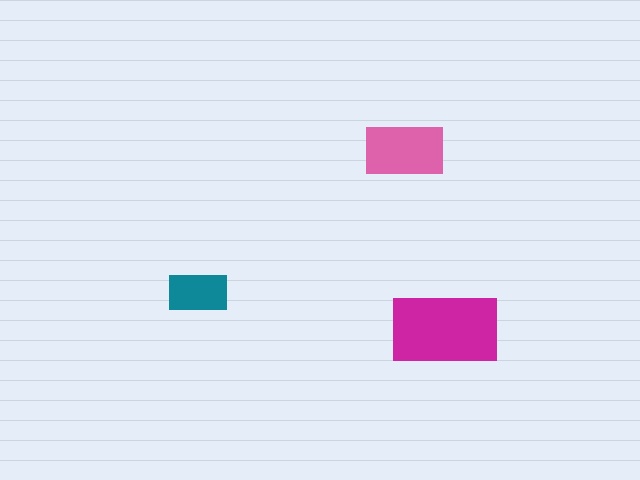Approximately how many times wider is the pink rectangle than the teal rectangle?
About 1.5 times wider.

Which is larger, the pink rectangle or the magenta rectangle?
The magenta one.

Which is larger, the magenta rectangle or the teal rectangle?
The magenta one.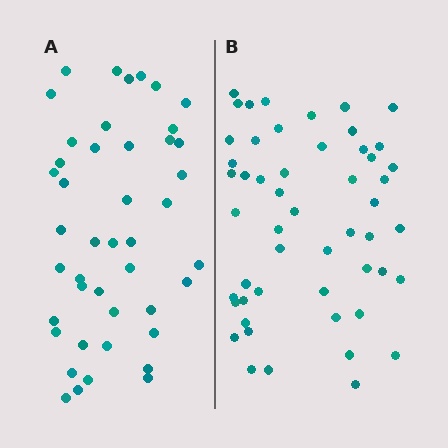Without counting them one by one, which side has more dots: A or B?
Region B (the right region) has more dots.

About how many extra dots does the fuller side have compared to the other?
Region B has roughly 8 or so more dots than region A.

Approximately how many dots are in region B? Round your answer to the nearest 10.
About 50 dots. (The exact count is 52, which rounds to 50.)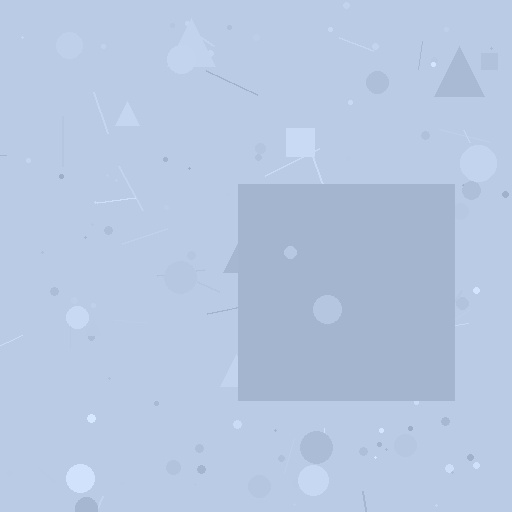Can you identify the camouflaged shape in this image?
The camouflaged shape is a square.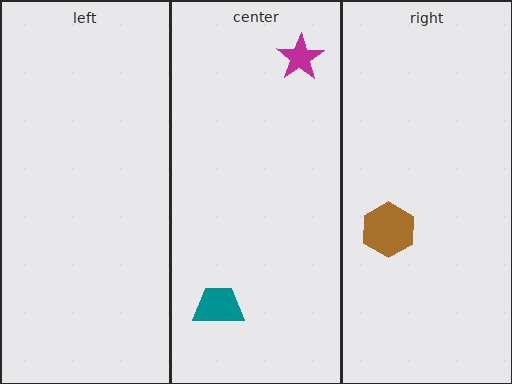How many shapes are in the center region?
2.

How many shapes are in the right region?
1.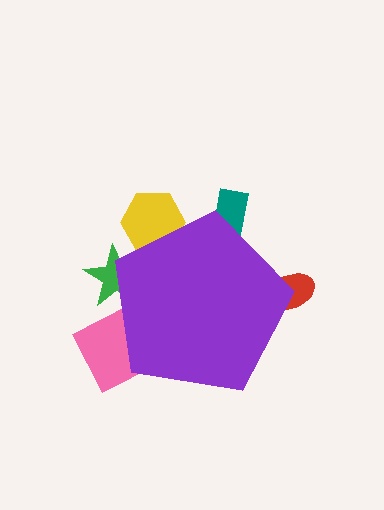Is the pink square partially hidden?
Yes, the pink square is partially hidden behind the purple pentagon.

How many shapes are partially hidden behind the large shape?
5 shapes are partially hidden.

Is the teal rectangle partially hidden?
Yes, the teal rectangle is partially hidden behind the purple pentagon.